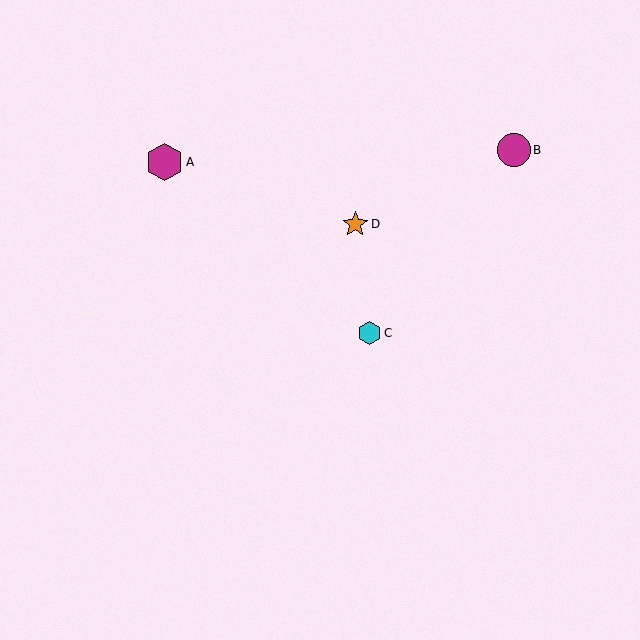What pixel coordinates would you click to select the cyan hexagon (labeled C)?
Click at (370, 333) to select the cyan hexagon C.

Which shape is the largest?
The magenta hexagon (labeled A) is the largest.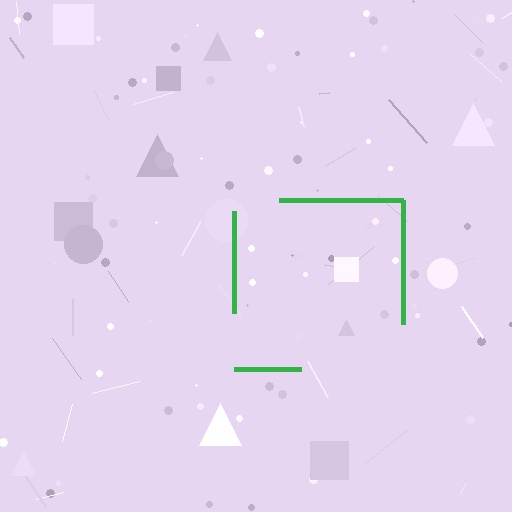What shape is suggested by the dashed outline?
The dashed outline suggests a square.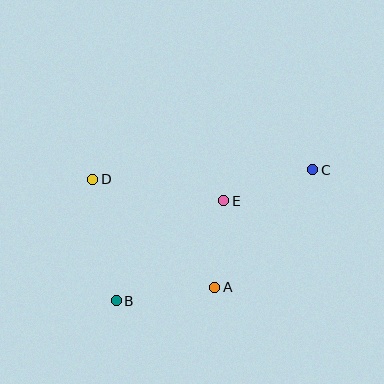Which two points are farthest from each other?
Points B and C are farthest from each other.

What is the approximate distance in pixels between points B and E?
The distance between B and E is approximately 147 pixels.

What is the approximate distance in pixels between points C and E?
The distance between C and E is approximately 94 pixels.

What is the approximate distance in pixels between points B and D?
The distance between B and D is approximately 124 pixels.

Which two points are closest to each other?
Points A and E are closest to each other.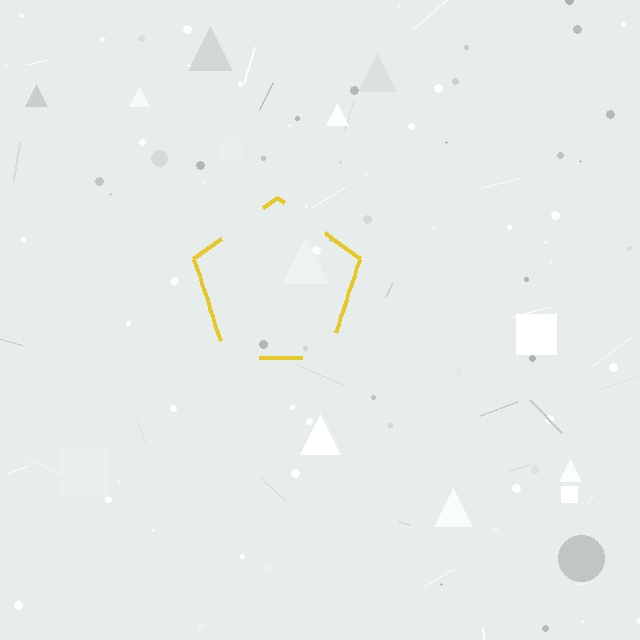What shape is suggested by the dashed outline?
The dashed outline suggests a pentagon.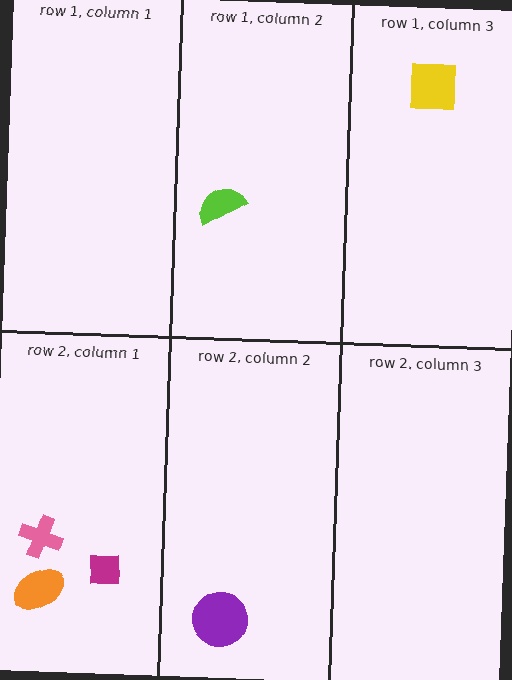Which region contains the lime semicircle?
The row 1, column 2 region.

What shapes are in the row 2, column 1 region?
The pink cross, the orange ellipse, the magenta square.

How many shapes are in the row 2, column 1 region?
3.